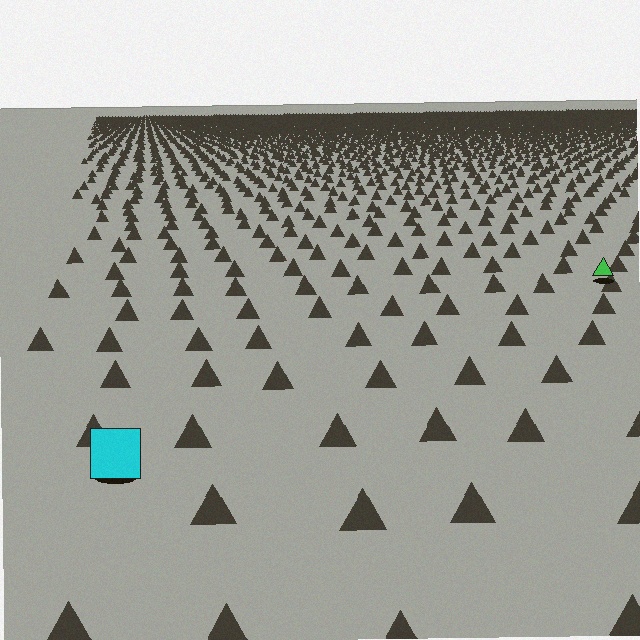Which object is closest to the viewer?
The cyan square is closest. The texture marks near it are larger and more spread out.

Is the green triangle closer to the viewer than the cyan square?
No. The cyan square is closer — you can tell from the texture gradient: the ground texture is coarser near it.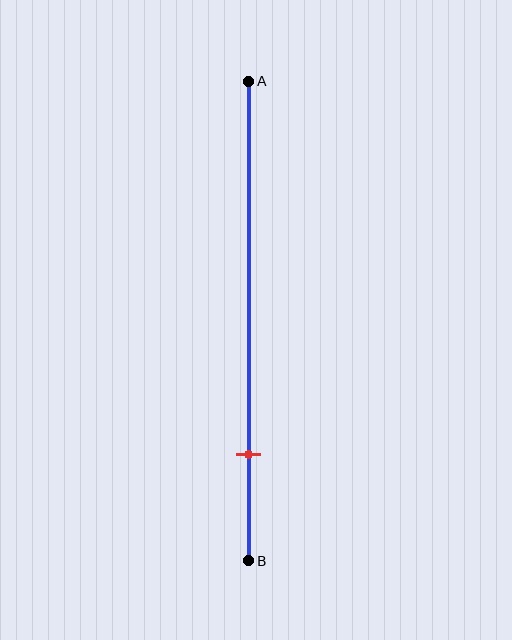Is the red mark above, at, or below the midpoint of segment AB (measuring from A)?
The red mark is below the midpoint of segment AB.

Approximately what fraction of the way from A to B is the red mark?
The red mark is approximately 80% of the way from A to B.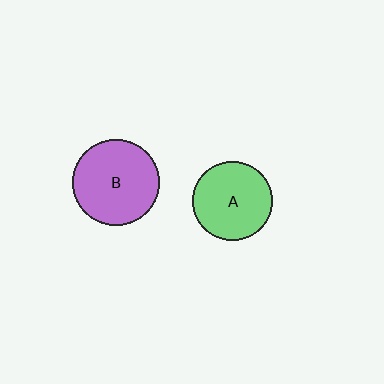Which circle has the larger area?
Circle B (purple).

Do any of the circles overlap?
No, none of the circles overlap.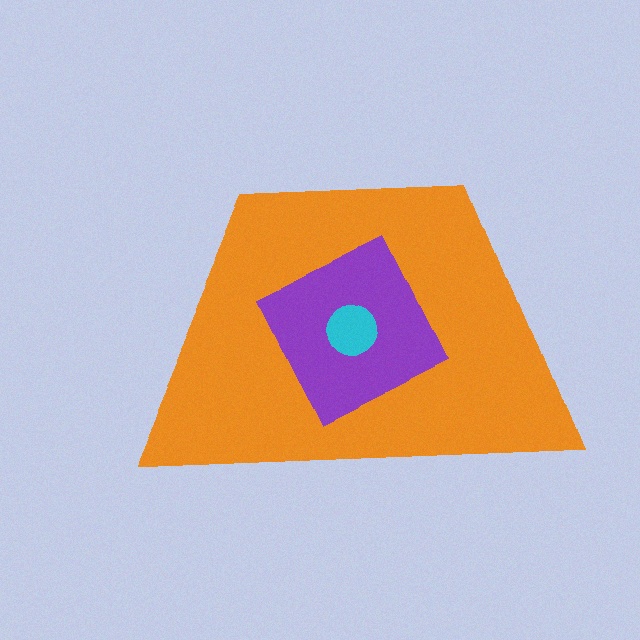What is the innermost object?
The cyan circle.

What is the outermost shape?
The orange trapezoid.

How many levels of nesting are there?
3.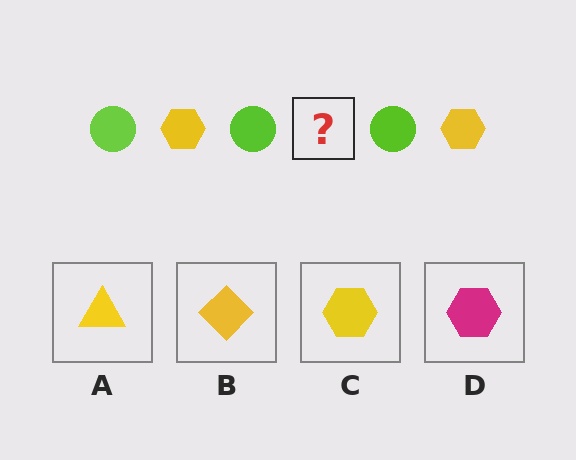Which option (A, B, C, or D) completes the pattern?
C.